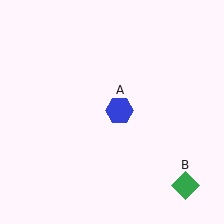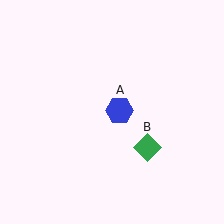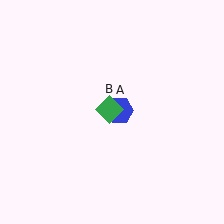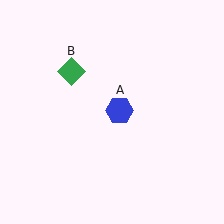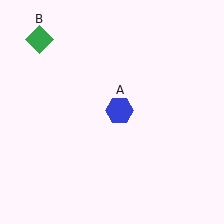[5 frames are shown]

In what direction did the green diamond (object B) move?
The green diamond (object B) moved up and to the left.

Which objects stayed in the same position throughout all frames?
Blue hexagon (object A) remained stationary.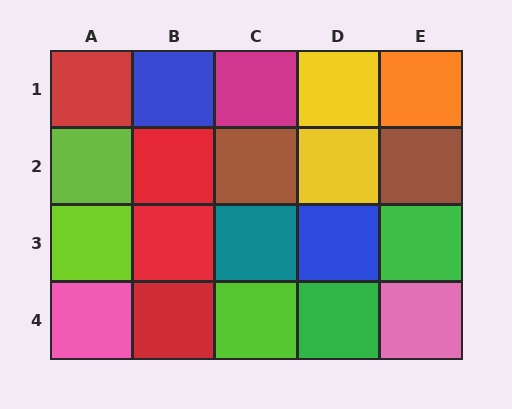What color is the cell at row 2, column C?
Brown.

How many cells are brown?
2 cells are brown.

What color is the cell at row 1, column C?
Magenta.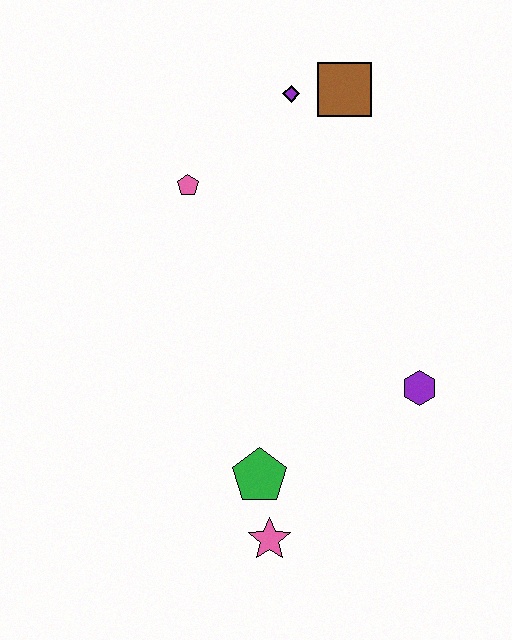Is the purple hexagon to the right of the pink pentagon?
Yes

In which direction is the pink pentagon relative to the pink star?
The pink pentagon is above the pink star.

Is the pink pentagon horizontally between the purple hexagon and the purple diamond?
No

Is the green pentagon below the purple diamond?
Yes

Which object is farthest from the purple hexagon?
The purple diamond is farthest from the purple hexagon.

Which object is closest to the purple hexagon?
The green pentagon is closest to the purple hexagon.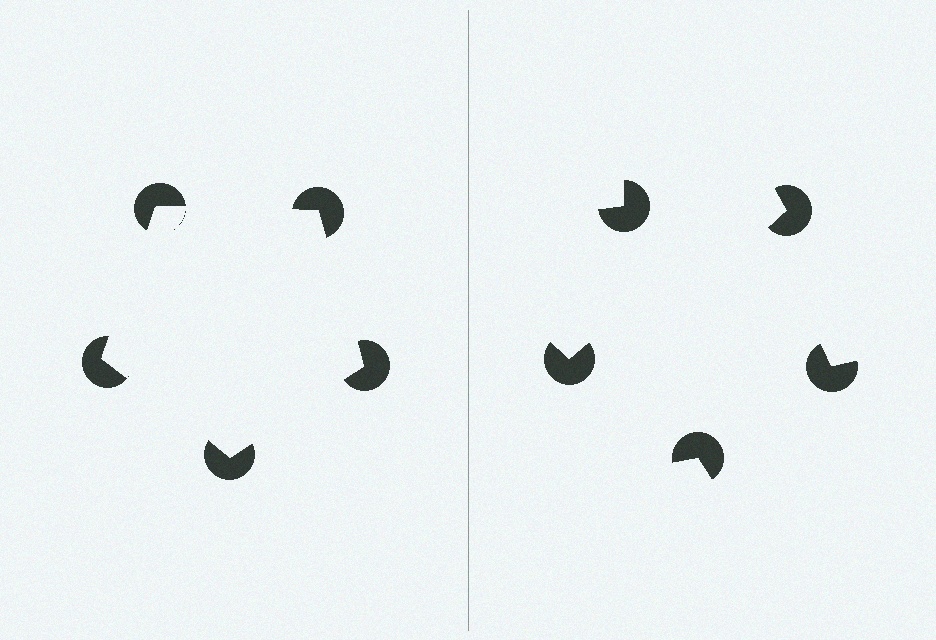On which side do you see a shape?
An illusory pentagon appears on the left side. On the right side the wedge cuts are rotated, so no coherent shape forms.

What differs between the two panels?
The pac-man discs are positioned identically on both sides; only the wedge orientations differ. On the left they align to a pentagon; on the right they are misaligned.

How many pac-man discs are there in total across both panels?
10 — 5 on each side.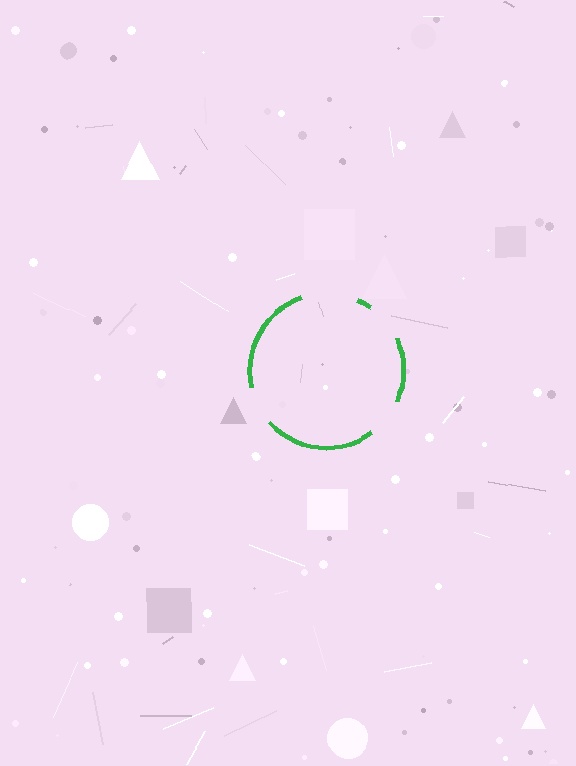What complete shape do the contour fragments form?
The contour fragments form a circle.